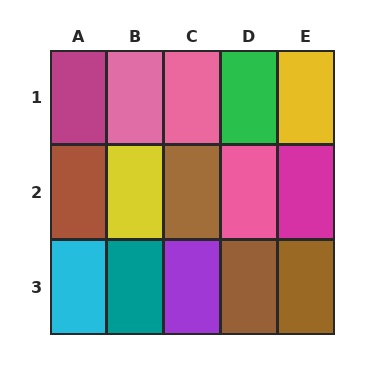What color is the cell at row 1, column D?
Green.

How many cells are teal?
1 cell is teal.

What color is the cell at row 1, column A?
Magenta.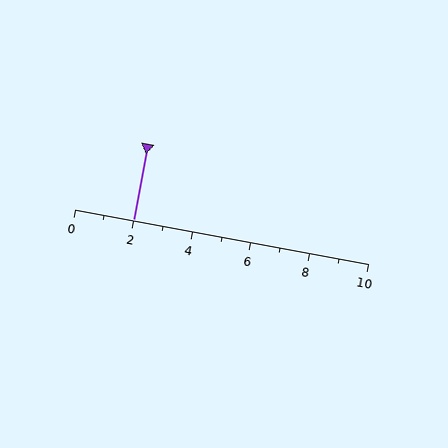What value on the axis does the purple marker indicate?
The marker indicates approximately 2.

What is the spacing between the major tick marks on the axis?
The major ticks are spaced 2 apart.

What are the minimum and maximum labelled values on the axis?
The axis runs from 0 to 10.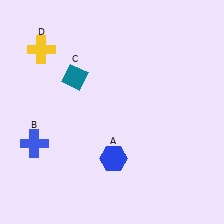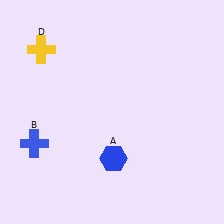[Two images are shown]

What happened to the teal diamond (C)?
The teal diamond (C) was removed in Image 2. It was in the top-left area of Image 1.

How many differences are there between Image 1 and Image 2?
There is 1 difference between the two images.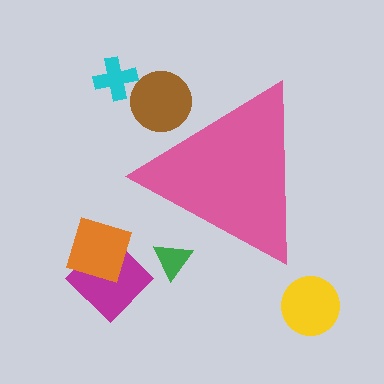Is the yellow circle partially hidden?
No, the yellow circle is fully visible.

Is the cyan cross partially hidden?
No, the cyan cross is fully visible.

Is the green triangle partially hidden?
Yes, the green triangle is partially hidden behind the pink triangle.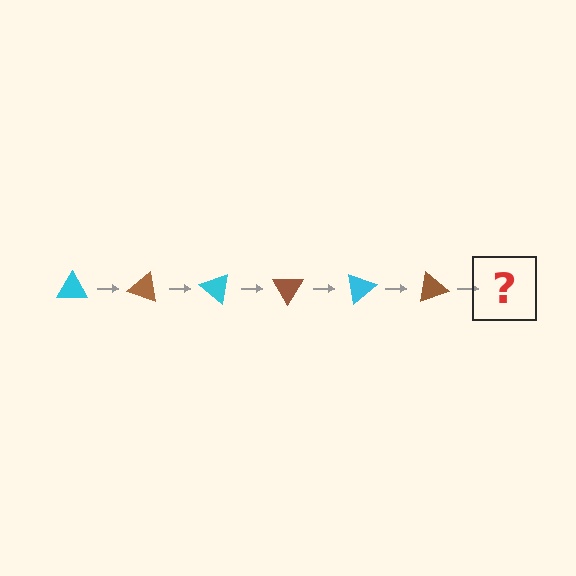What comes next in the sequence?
The next element should be a cyan triangle, rotated 120 degrees from the start.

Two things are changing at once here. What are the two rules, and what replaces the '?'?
The two rules are that it rotates 20 degrees each step and the color cycles through cyan and brown. The '?' should be a cyan triangle, rotated 120 degrees from the start.